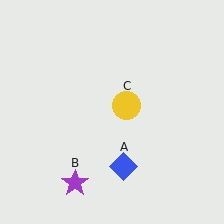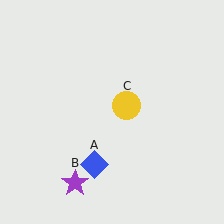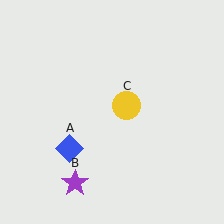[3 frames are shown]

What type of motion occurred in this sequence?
The blue diamond (object A) rotated clockwise around the center of the scene.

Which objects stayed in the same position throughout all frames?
Purple star (object B) and yellow circle (object C) remained stationary.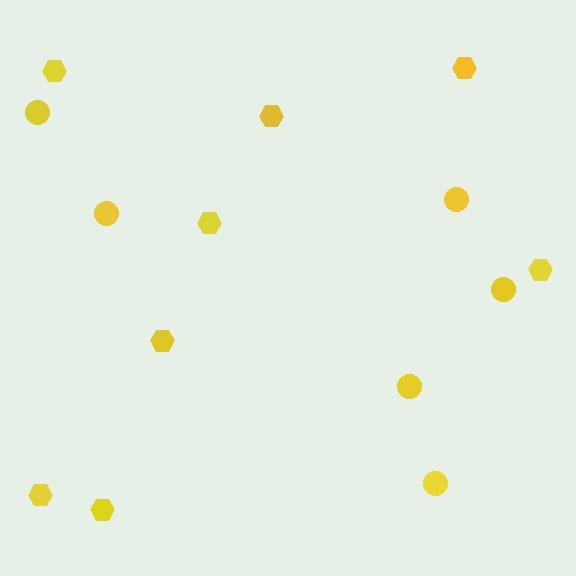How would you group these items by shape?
There are 2 groups: one group of hexagons (8) and one group of circles (6).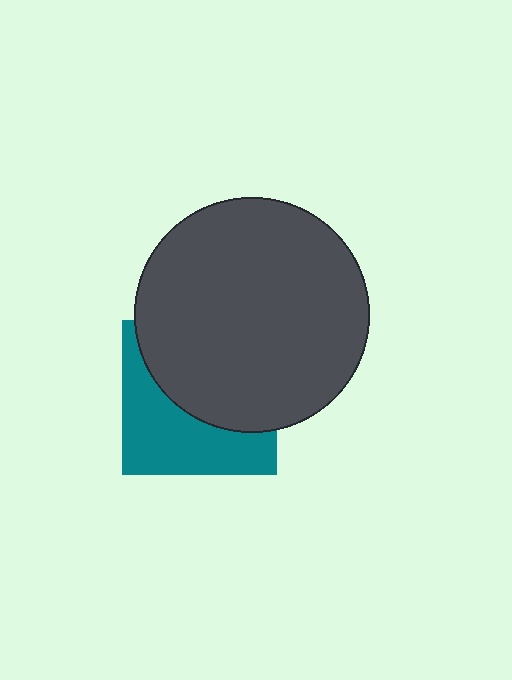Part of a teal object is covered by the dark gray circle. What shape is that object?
It is a square.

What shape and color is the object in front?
The object in front is a dark gray circle.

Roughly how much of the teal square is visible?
About half of it is visible (roughly 45%).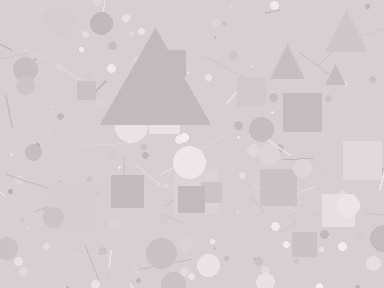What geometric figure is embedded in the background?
A triangle is embedded in the background.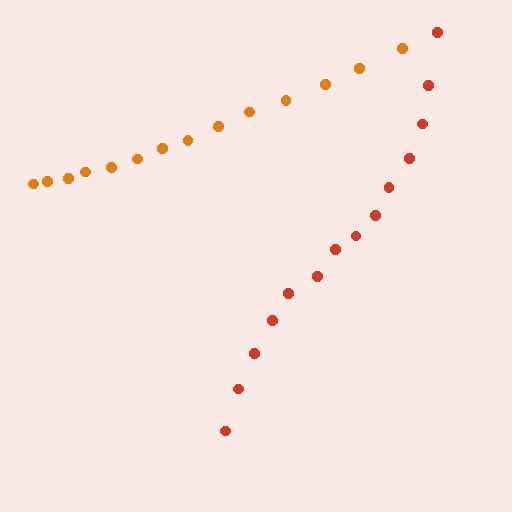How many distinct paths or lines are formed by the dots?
There are 2 distinct paths.